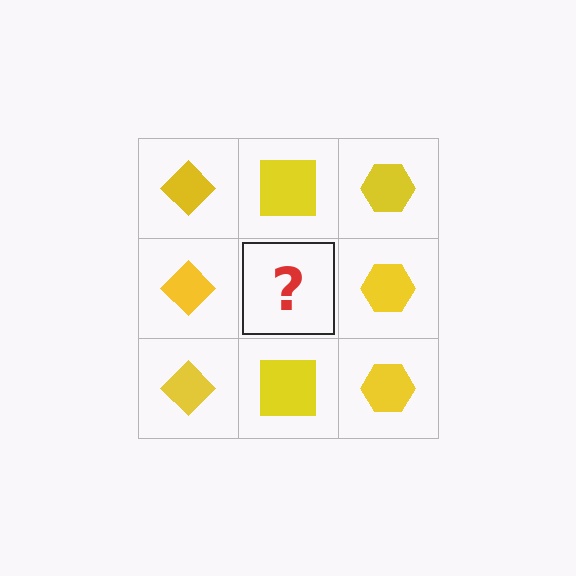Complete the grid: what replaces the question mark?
The question mark should be replaced with a yellow square.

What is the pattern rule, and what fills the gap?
The rule is that each column has a consistent shape. The gap should be filled with a yellow square.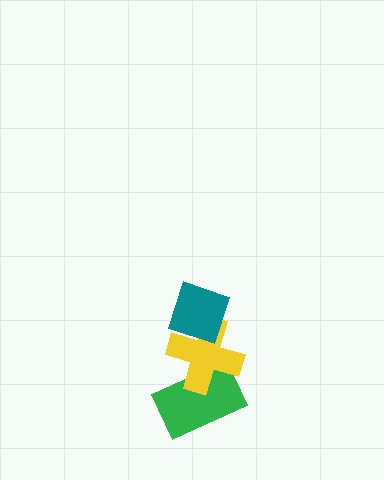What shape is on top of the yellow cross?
The teal diamond is on top of the yellow cross.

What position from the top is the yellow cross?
The yellow cross is 2nd from the top.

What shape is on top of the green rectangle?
The yellow cross is on top of the green rectangle.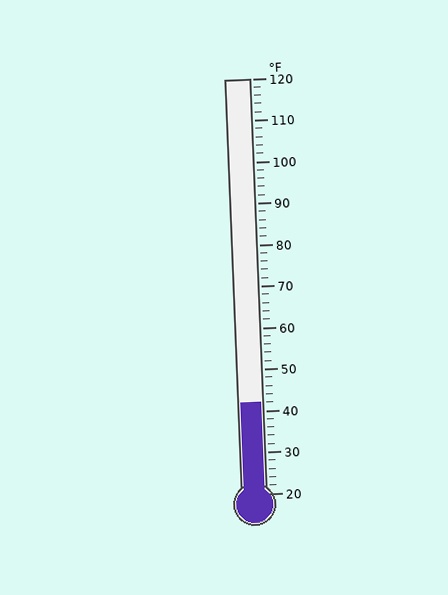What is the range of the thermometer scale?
The thermometer scale ranges from 20°F to 120°F.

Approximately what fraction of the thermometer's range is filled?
The thermometer is filled to approximately 20% of its range.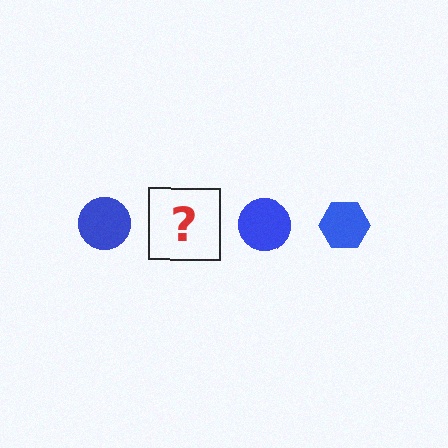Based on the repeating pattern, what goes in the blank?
The blank should be a blue hexagon.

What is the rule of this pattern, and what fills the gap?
The rule is that the pattern cycles through circle, hexagon shapes in blue. The gap should be filled with a blue hexagon.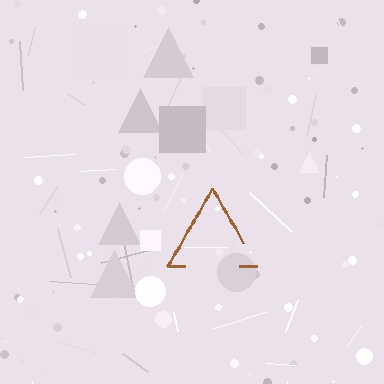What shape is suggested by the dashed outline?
The dashed outline suggests a triangle.